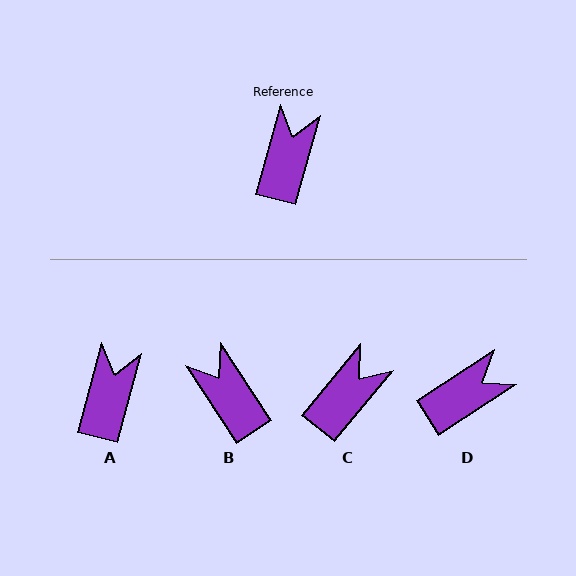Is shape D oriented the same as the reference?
No, it is off by about 42 degrees.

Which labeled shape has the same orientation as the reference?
A.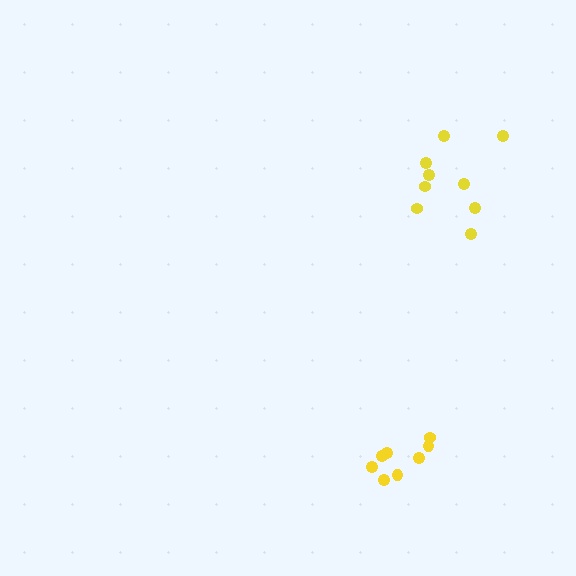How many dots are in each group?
Group 1: 8 dots, Group 2: 9 dots (17 total).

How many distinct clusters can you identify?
There are 2 distinct clusters.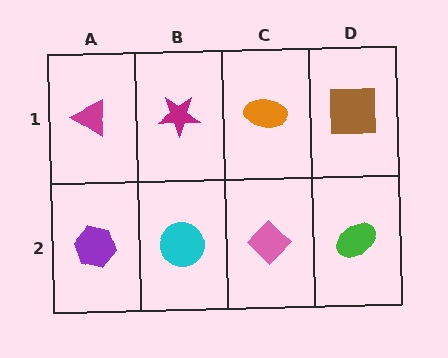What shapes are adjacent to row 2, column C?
An orange ellipse (row 1, column C), a cyan circle (row 2, column B), a green ellipse (row 2, column D).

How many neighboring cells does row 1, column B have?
3.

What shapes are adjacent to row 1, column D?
A green ellipse (row 2, column D), an orange ellipse (row 1, column C).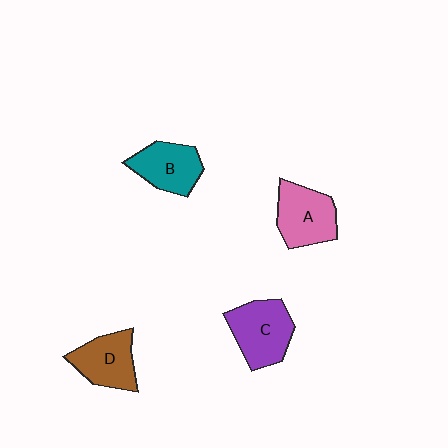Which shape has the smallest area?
Shape B (teal).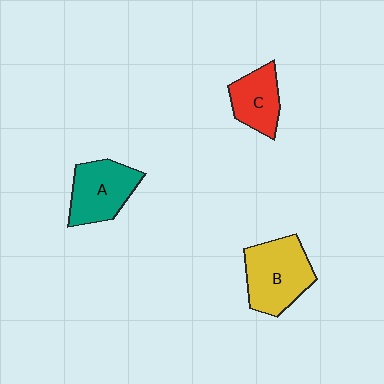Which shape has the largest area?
Shape B (yellow).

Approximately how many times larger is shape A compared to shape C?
Approximately 1.3 times.